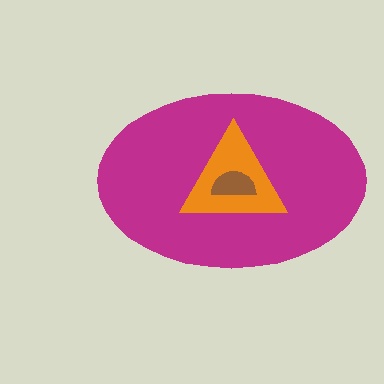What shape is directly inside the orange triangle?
The brown semicircle.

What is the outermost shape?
The magenta ellipse.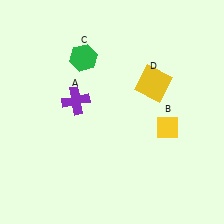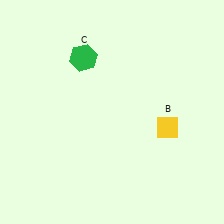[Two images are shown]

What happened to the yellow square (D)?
The yellow square (D) was removed in Image 2. It was in the top-right area of Image 1.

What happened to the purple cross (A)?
The purple cross (A) was removed in Image 2. It was in the top-left area of Image 1.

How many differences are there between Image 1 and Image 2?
There are 2 differences between the two images.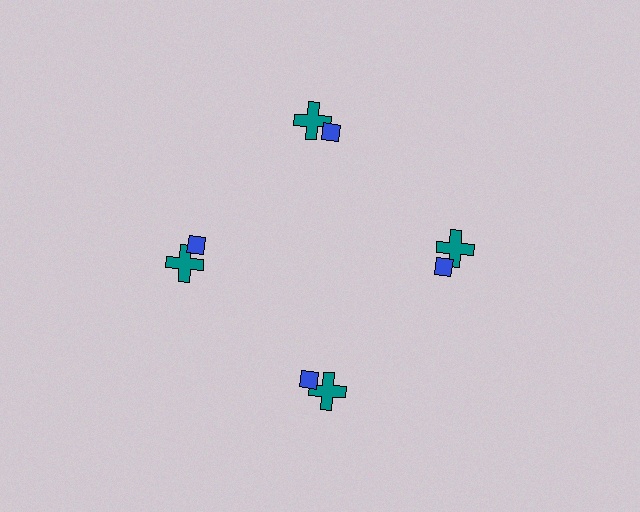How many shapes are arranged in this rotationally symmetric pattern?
There are 8 shapes, arranged in 4 groups of 2.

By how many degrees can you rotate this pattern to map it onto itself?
The pattern maps onto itself every 90 degrees of rotation.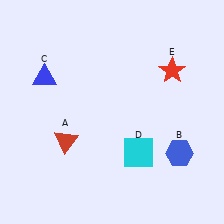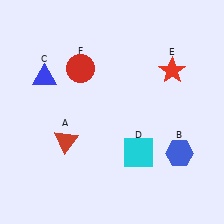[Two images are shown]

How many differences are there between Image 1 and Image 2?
There is 1 difference between the two images.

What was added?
A red circle (F) was added in Image 2.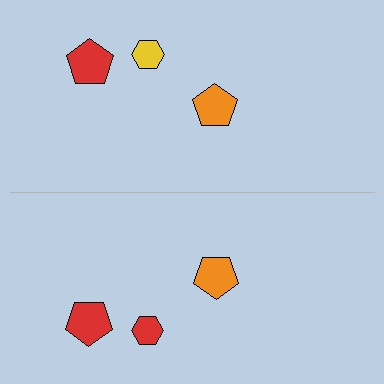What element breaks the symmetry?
The red hexagon on the bottom side breaks the symmetry — its mirror counterpart is yellow.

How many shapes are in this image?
There are 6 shapes in this image.